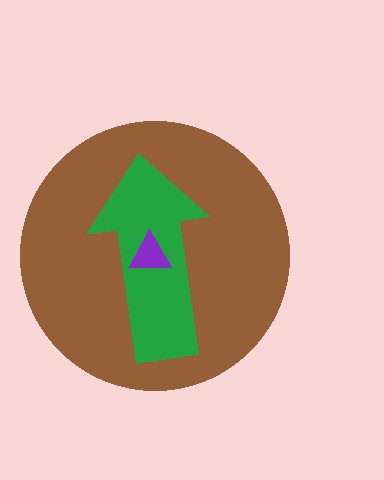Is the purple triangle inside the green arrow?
Yes.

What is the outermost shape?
The brown circle.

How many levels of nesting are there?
3.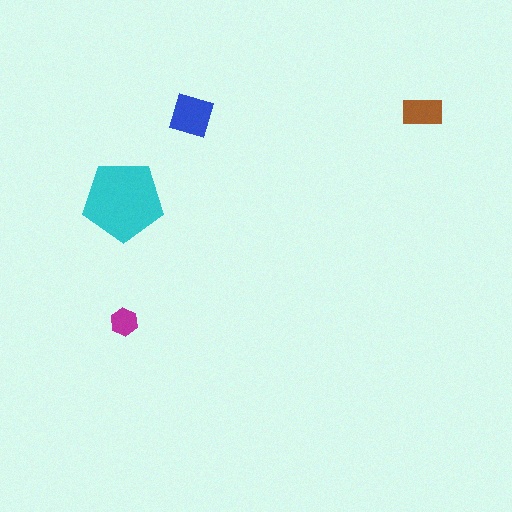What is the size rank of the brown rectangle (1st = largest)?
3rd.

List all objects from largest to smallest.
The cyan pentagon, the blue square, the brown rectangle, the magenta hexagon.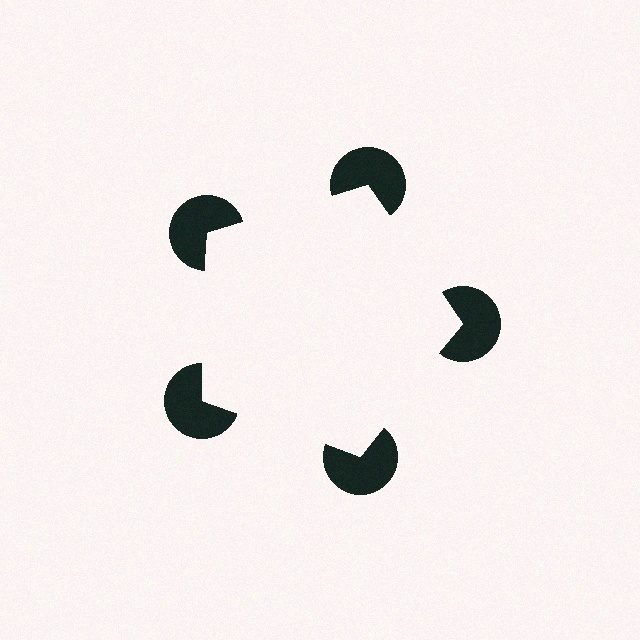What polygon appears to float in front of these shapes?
An illusory pentagon — its edges are inferred from the aligned wedge cuts in the pac-man discs, not physically drawn.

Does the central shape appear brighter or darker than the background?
It typically appears slightly brighter than the background, even though no actual brightness change is drawn.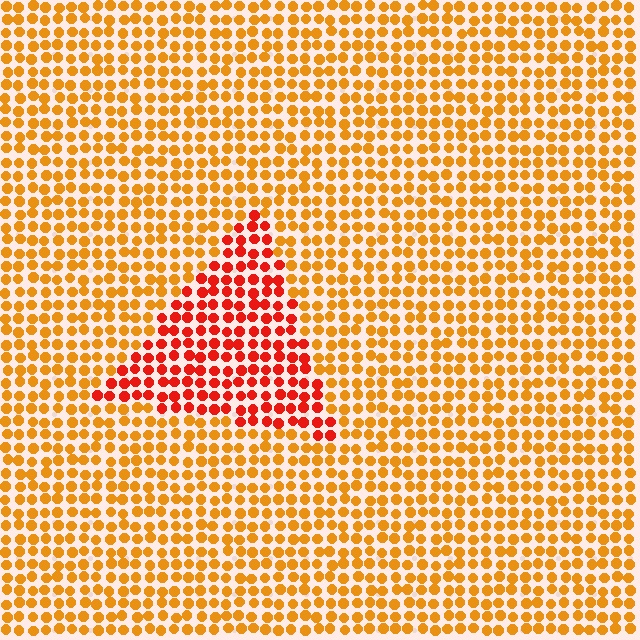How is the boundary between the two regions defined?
The boundary is defined purely by a slight shift in hue (about 34 degrees). Spacing, size, and orientation are identical on both sides.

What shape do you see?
I see a triangle.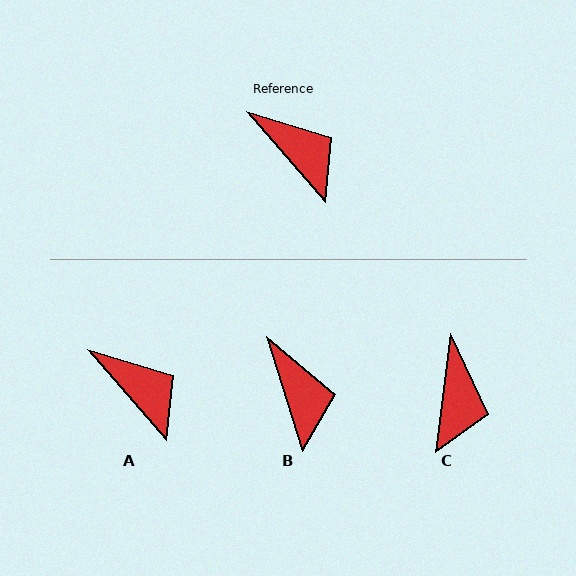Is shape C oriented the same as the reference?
No, it is off by about 48 degrees.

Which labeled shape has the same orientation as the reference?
A.